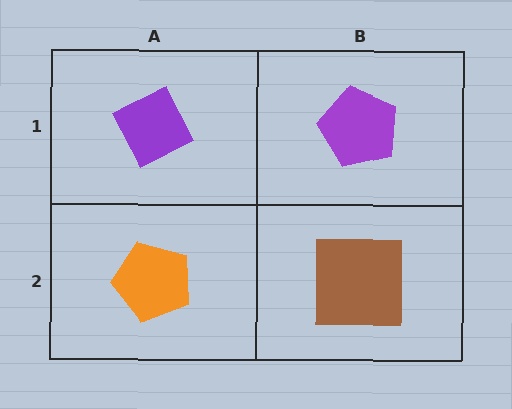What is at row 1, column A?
A purple diamond.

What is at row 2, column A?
An orange pentagon.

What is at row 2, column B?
A brown square.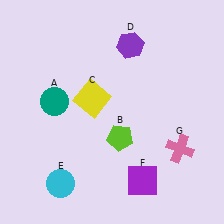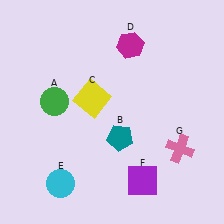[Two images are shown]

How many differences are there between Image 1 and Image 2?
There are 3 differences between the two images.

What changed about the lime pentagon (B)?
In Image 1, B is lime. In Image 2, it changed to teal.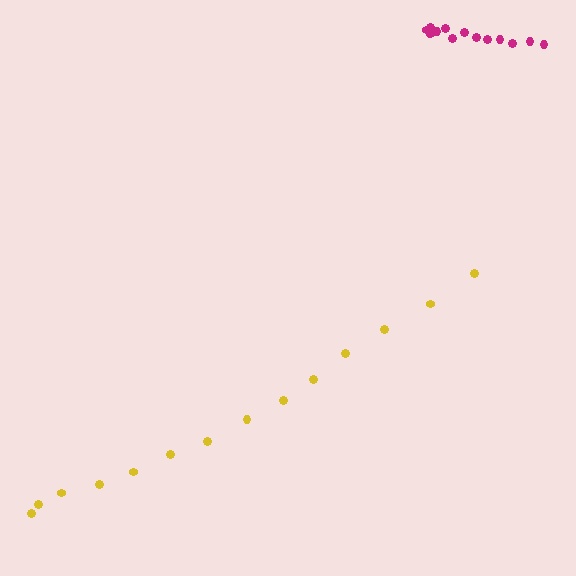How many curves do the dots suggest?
There are 2 distinct paths.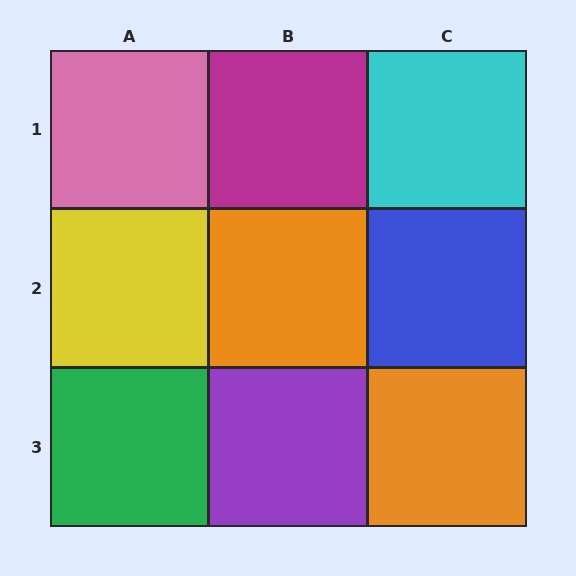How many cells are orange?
2 cells are orange.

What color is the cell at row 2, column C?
Blue.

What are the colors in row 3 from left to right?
Green, purple, orange.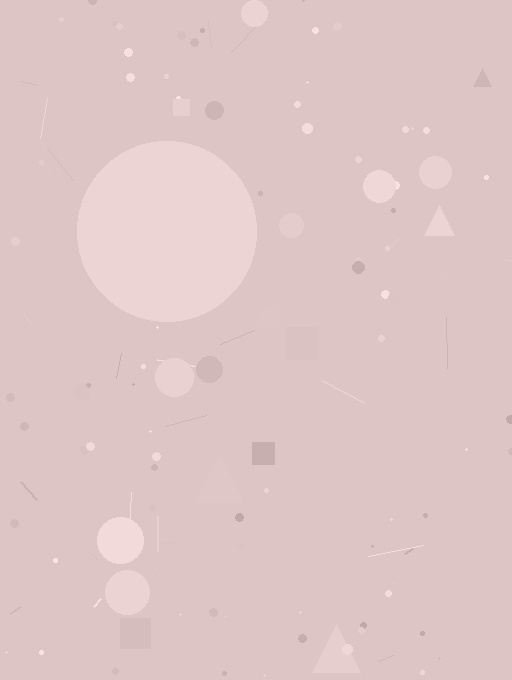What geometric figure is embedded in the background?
A circle is embedded in the background.